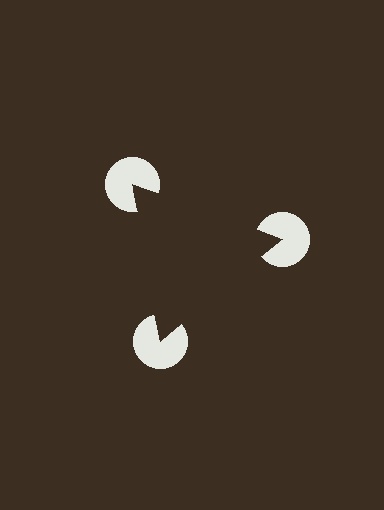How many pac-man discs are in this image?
There are 3 — one at each vertex of the illusory triangle.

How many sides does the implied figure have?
3 sides.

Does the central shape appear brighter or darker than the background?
It typically appears slightly darker than the background, even though no actual brightness change is drawn.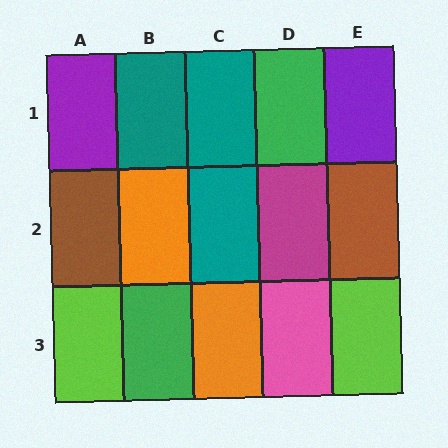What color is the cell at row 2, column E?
Brown.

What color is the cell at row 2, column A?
Brown.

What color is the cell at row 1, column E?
Purple.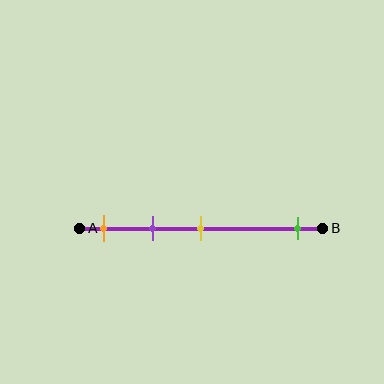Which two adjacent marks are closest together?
The orange and purple marks are the closest adjacent pair.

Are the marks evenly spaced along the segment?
No, the marks are not evenly spaced.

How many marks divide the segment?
There are 4 marks dividing the segment.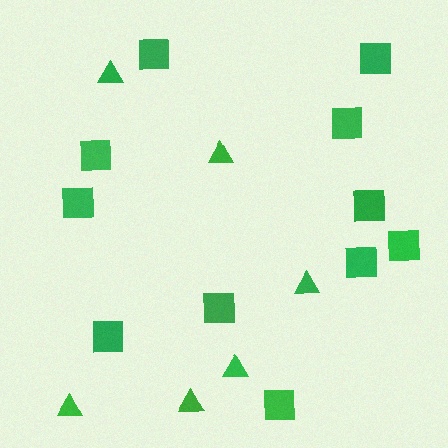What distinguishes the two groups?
There are 2 groups: one group of triangles (6) and one group of squares (11).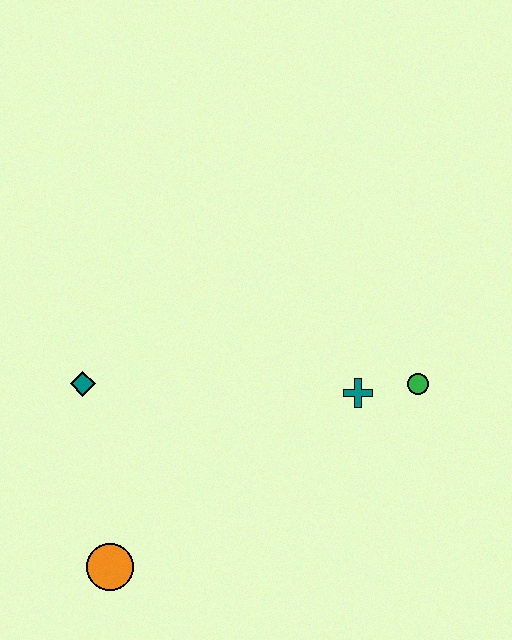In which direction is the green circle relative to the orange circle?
The green circle is to the right of the orange circle.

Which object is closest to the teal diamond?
The orange circle is closest to the teal diamond.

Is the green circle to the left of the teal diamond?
No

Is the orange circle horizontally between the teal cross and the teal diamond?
Yes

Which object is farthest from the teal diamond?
The green circle is farthest from the teal diamond.